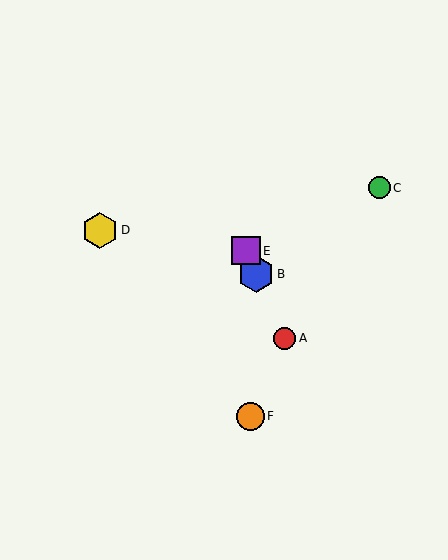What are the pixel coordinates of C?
Object C is at (379, 188).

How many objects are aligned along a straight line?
3 objects (A, B, E) are aligned along a straight line.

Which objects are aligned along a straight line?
Objects A, B, E are aligned along a straight line.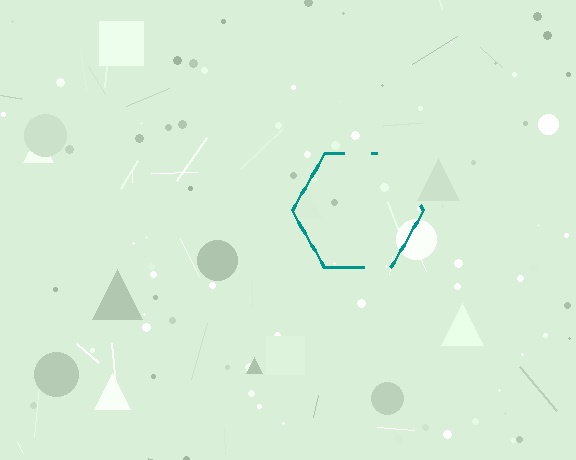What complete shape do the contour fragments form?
The contour fragments form a hexagon.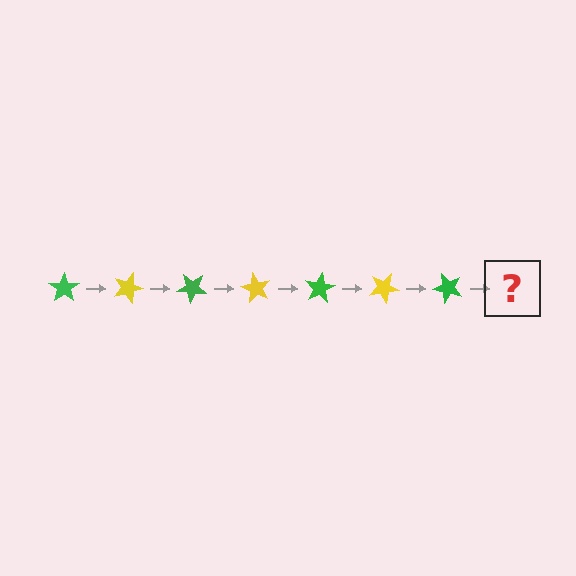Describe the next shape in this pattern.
It should be a yellow star, rotated 140 degrees from the start.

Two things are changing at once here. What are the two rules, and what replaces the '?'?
The two rules are that it rotates 20 degrees each step and the color cycles through green and yellow. The '?' should be a yellow star, rotated 140 degrees from the start.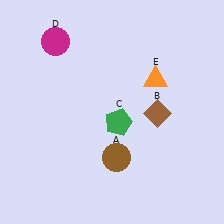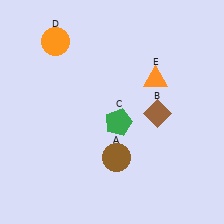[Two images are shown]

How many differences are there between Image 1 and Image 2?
There is 1 difference between the two images.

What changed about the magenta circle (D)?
In Image 1, D is magenta. In Image 2, it changed to orange.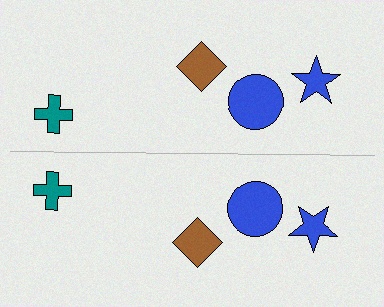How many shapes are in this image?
There are 8 shapes in this image.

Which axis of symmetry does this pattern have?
The pattern has a horizontal axis of symmetry running through the center of the image.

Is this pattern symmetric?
Yes, this pattern has bilateral (reflection) symmetry.